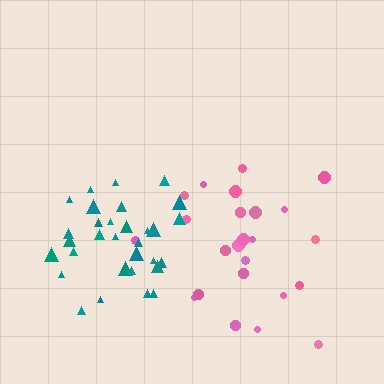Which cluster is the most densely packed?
Teal.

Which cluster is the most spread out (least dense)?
Pink.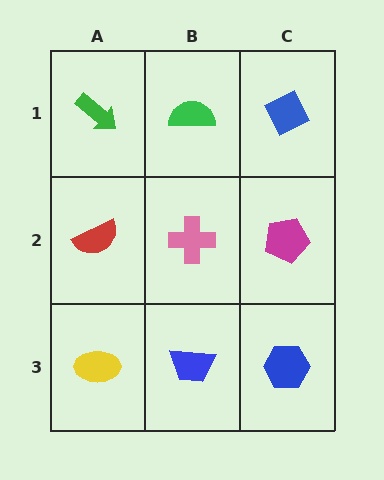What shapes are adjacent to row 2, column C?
A blue diamond (row 1, column C), a blue hexagon (row 3, column C), a pink cross (row 2, column B).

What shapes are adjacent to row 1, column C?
A magenta pentagon (row 2, column C), a green semicircle (row 1, column B).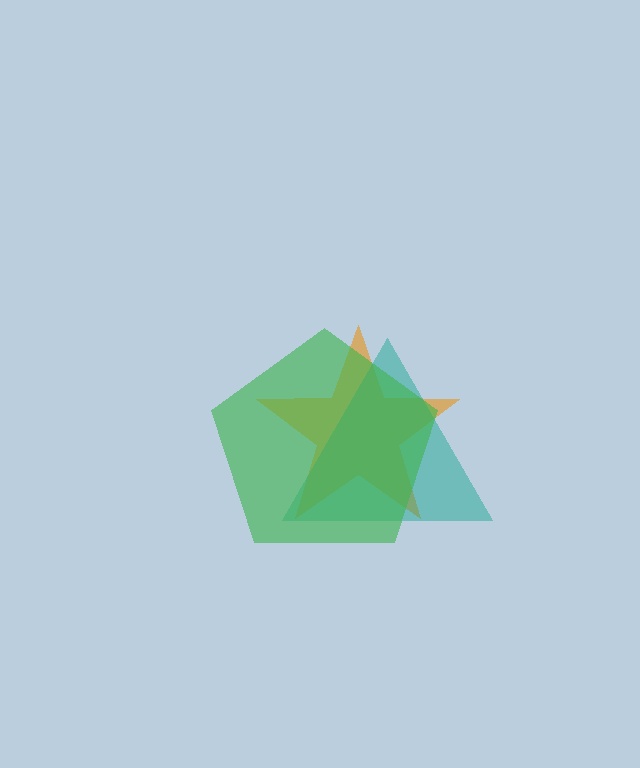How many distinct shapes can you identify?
There are 3 distinct shapes: an orange star, a teal triangle, a green pentagon.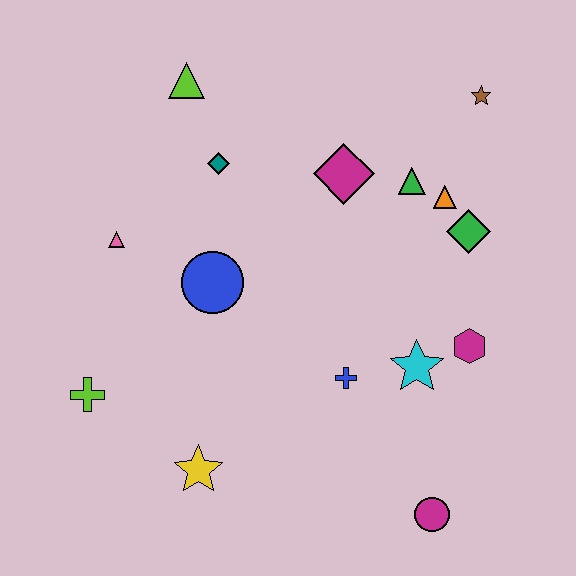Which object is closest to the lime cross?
The yellow star is closest to the lime cross.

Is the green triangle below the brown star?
Yes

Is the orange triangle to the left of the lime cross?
No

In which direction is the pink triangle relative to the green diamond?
The pink triangle is to the left of the green diamond.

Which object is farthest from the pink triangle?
The magenta circle is farthest from the pink triangle.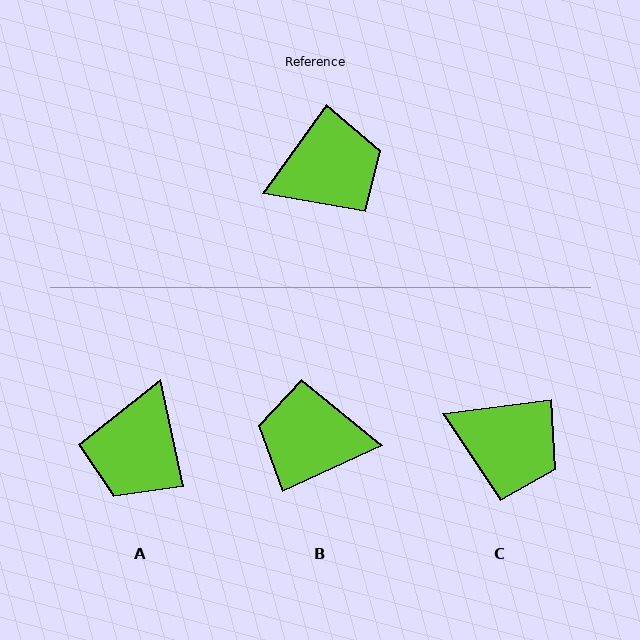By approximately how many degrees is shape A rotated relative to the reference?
Approximately 132 degrees clockwise.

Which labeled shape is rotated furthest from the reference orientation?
B, about 151 degrees away.